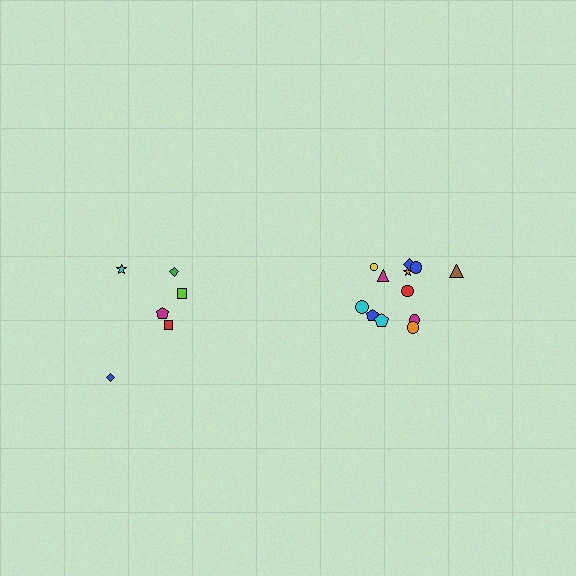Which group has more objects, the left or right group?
The right group.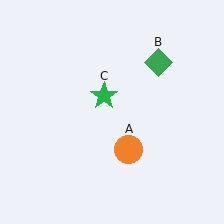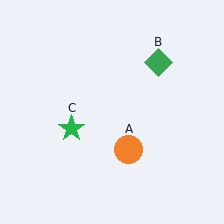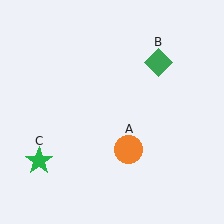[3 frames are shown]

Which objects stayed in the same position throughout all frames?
Orange circle (object A) and green diamond (object B) remained stationary.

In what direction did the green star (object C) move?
The green star (object C) moved down and to the left.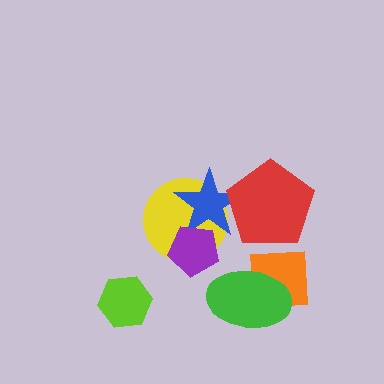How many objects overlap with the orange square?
2 objects overlap with the orange square.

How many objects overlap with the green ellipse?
1 object overlaps with the green ellipse.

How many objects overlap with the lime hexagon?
0 objects overlap with the lime hexagon.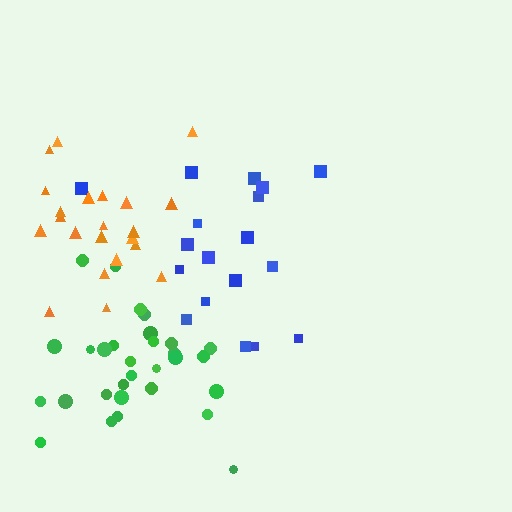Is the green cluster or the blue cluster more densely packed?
Green.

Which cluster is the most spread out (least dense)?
Blue.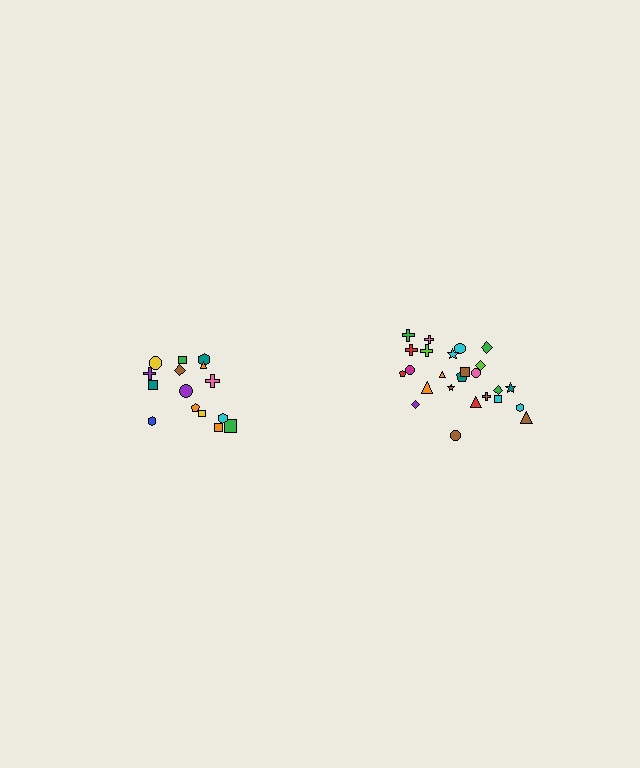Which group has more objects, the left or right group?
The right group.